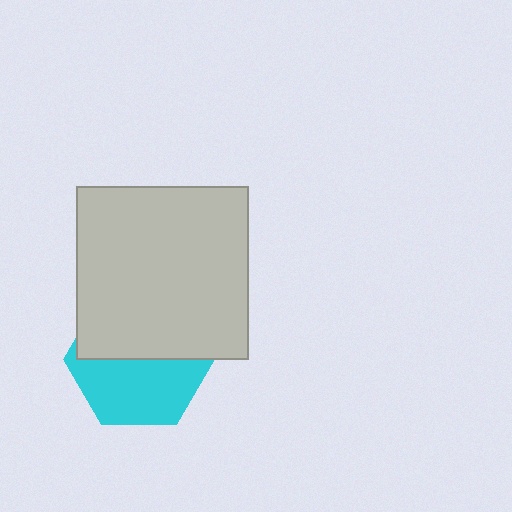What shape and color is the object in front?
The object in front is a light gray square.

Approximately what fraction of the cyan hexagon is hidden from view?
Roughly 49% of the cyan hexagon is hidden behind the light gray square.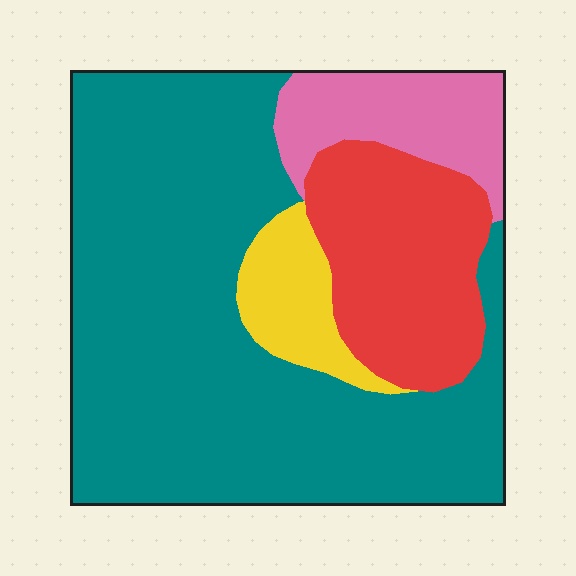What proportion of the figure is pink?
Pink covers about 10% of the figure.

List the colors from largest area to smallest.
From largest to smallest: teal, red, pink, yellow.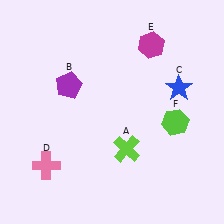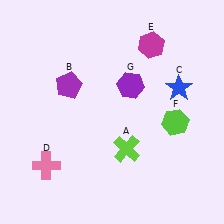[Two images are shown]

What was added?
A purple hexagon (G) was added in Image 2.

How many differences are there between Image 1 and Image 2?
There is 1 difference between the two images.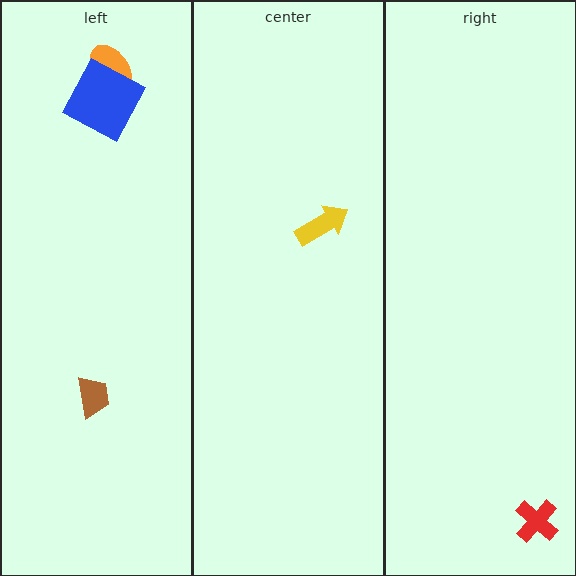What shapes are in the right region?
The red cross.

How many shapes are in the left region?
3.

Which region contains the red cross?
The right region.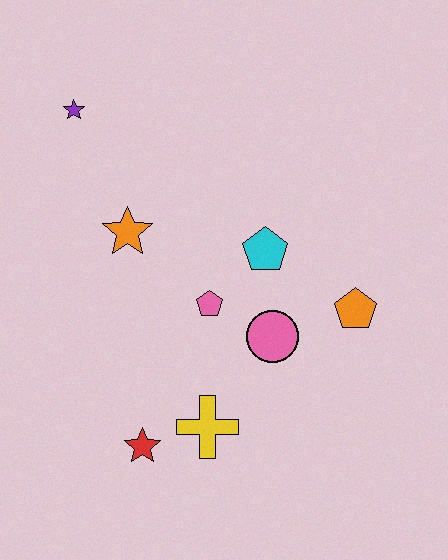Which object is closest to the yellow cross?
The red star is closest to the yellow cross.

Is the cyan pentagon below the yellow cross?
No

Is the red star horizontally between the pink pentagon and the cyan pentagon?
No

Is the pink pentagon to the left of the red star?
No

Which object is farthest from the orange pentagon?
The purple star is farthest from the orange pentagon.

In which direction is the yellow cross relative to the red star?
The yellow cross is to the right of the red star.